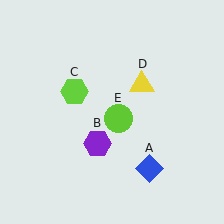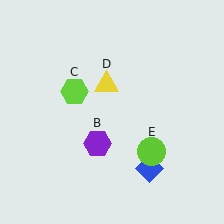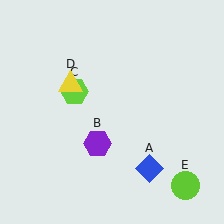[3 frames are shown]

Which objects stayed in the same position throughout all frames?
Blue diamond (object A) and purple hexagon (object B) and lime hexagon (object C) remained stationary.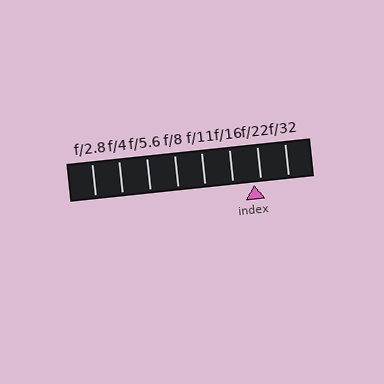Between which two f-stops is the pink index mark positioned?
The index mark is between f/16 and f/22.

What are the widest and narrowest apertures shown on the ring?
The widest aperture shown is f/2.8 and the narrowest is f/32.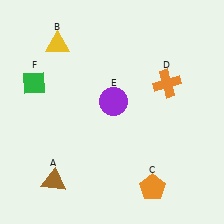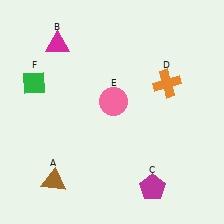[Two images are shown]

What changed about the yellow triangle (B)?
In Image 1, B is yellow. In Image 2, it changed to magenta.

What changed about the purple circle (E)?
In Image 1, E is purple. In Image 2, it changed to pink.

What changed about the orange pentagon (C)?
In Image 1, C is orange. In Image 2, it changed to magenta.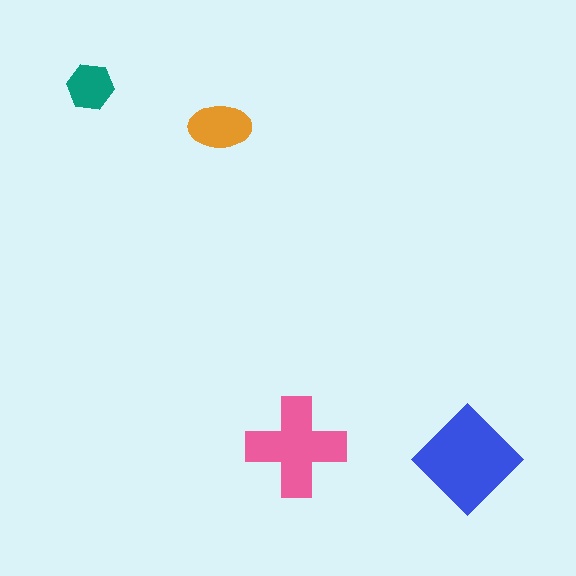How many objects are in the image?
There are 4 objects in the image.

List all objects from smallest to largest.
The teal hexagon, the orange ellipse, the pink cross, the blue diamond.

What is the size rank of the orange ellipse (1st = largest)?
3rd.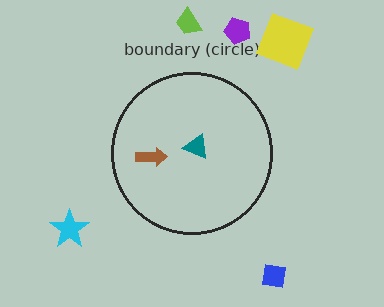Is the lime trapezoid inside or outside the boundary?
Outside.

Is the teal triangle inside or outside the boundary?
Inside.